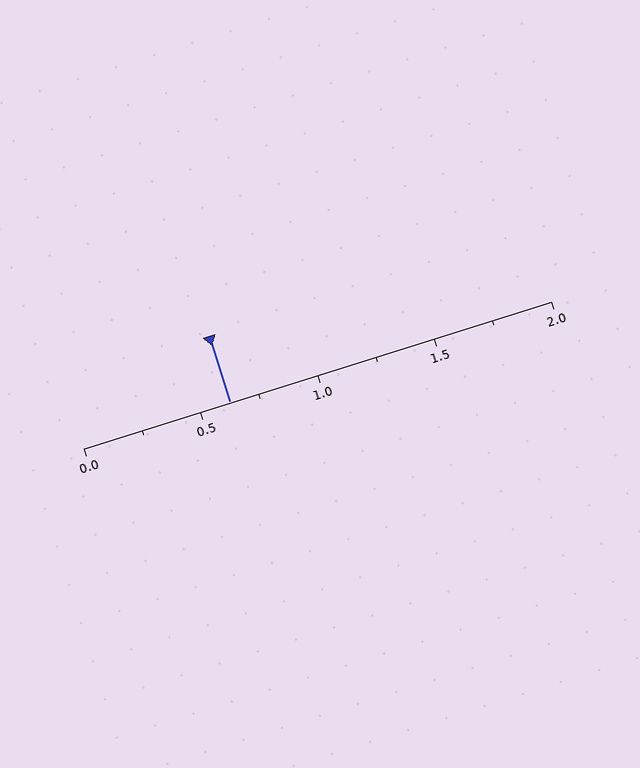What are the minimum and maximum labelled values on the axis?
The axis runs from 0.0 to 2.0.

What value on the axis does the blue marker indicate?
The marker indicates approximately 0.62.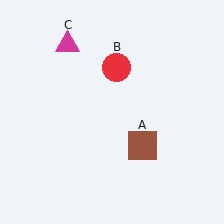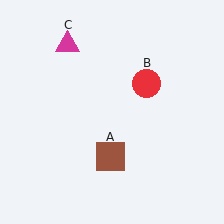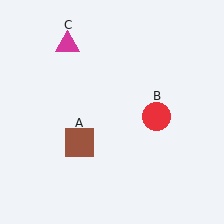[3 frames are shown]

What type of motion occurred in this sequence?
The brown square (object A), red circle (object B) rotated clockwise around the center of the scene.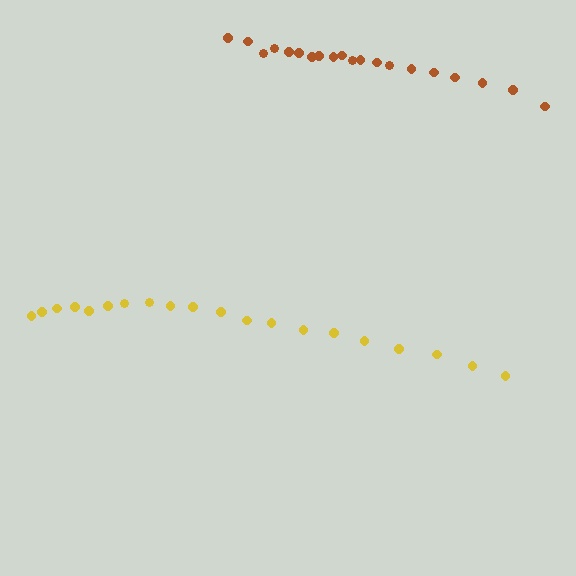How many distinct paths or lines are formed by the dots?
There are 2 distinct paths.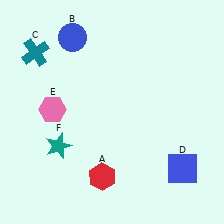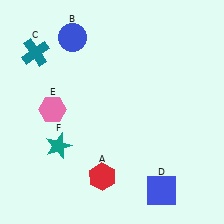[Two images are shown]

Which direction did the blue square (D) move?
The blue square (D) moved down.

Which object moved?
The blue square (D) moved down.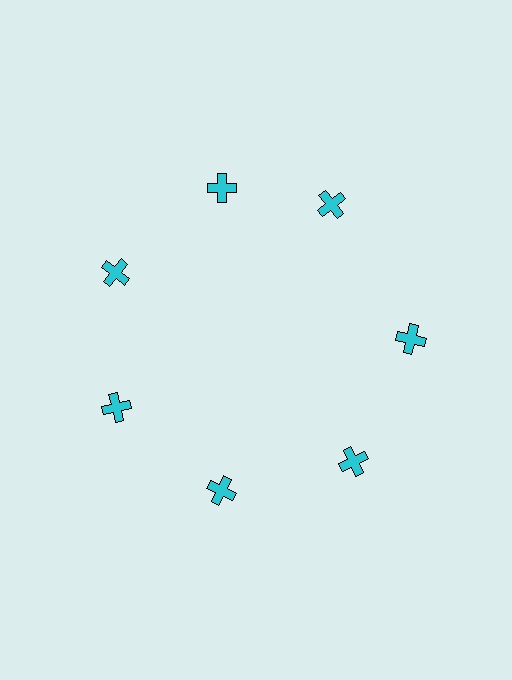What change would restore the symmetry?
The symmetry would be restored by rotating it back into even spacing with its neighbors so that all 7 crosses sit at equal angles and equal distance from the center.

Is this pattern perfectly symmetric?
No. The 7 cyan crosses are arranged in a ring, but one element near the 1 o'clock position is rotated out of alignment along the ring, breaking the 7-fold rotational symmetry.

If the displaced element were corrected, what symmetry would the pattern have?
It would have 7-fold rotational symmetry — the pattern would map onto itself every 51 degrees.